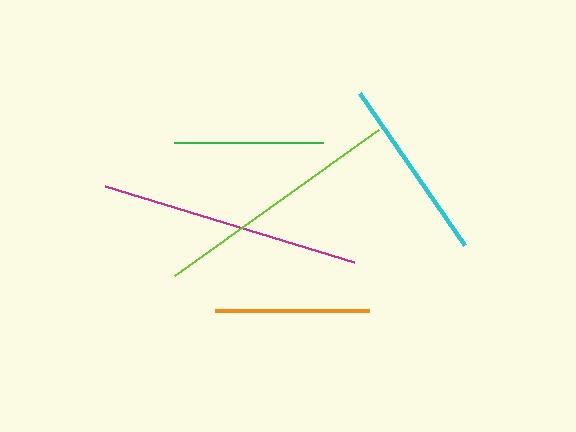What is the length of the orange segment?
The orange segment is approximately 154 pixels long.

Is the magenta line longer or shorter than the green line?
The magenta line is longer than the green line.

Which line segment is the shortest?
The green line is the shortest at approximately 149 pixels.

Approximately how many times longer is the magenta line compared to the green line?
The magenta line is approximately 1.7 times the length of the green line.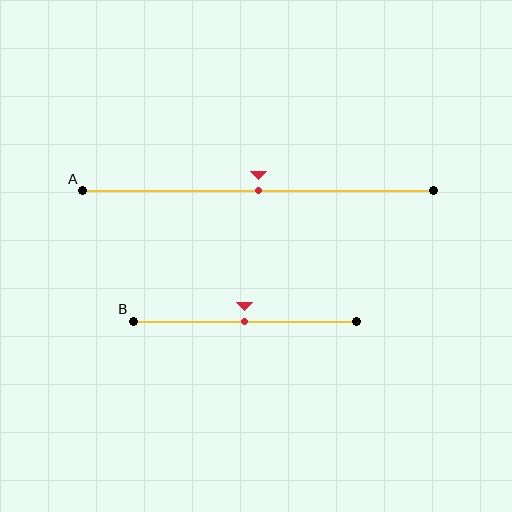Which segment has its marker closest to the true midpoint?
Segment A has its marker closest to the true midpoint.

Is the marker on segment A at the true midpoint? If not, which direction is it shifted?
Yes, the marker on segment A is at the true midpoint.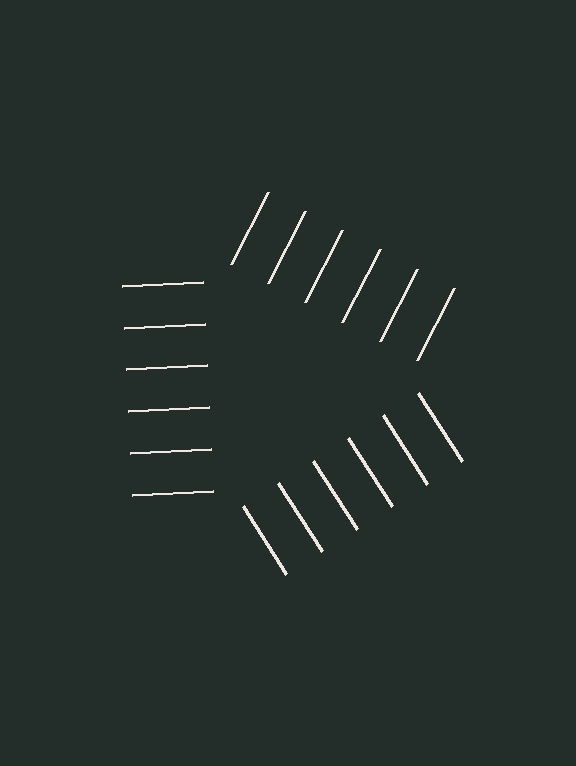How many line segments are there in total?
18 — 6 along each of the 3 edges.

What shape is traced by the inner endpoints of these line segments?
An illusory triangle — the line segments terminate on its edges but no continuous stroke is drawn.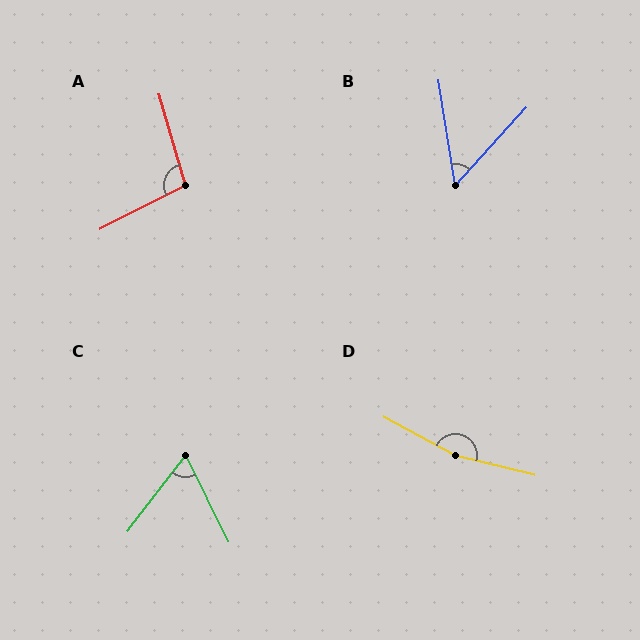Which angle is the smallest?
B, at approximately 51 degrees.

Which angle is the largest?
D, at approximately 166 degrees.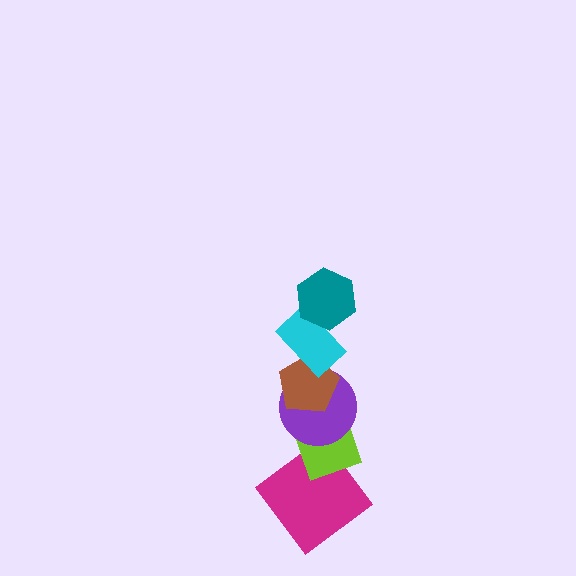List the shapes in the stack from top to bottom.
From top to bottom: the teal hexagon, the cyan rectangle, the brown pentagon, the purple circle, the lime diamond, the magenta diamond.